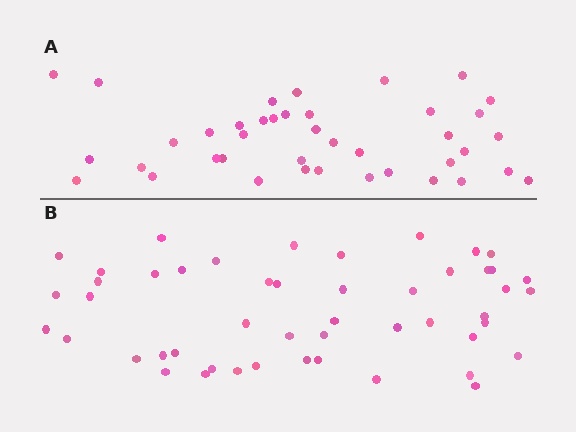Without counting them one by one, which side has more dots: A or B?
Region B (the bottom region) has more dots.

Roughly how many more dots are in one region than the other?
Region B has roughly 8 or so more dots than region A.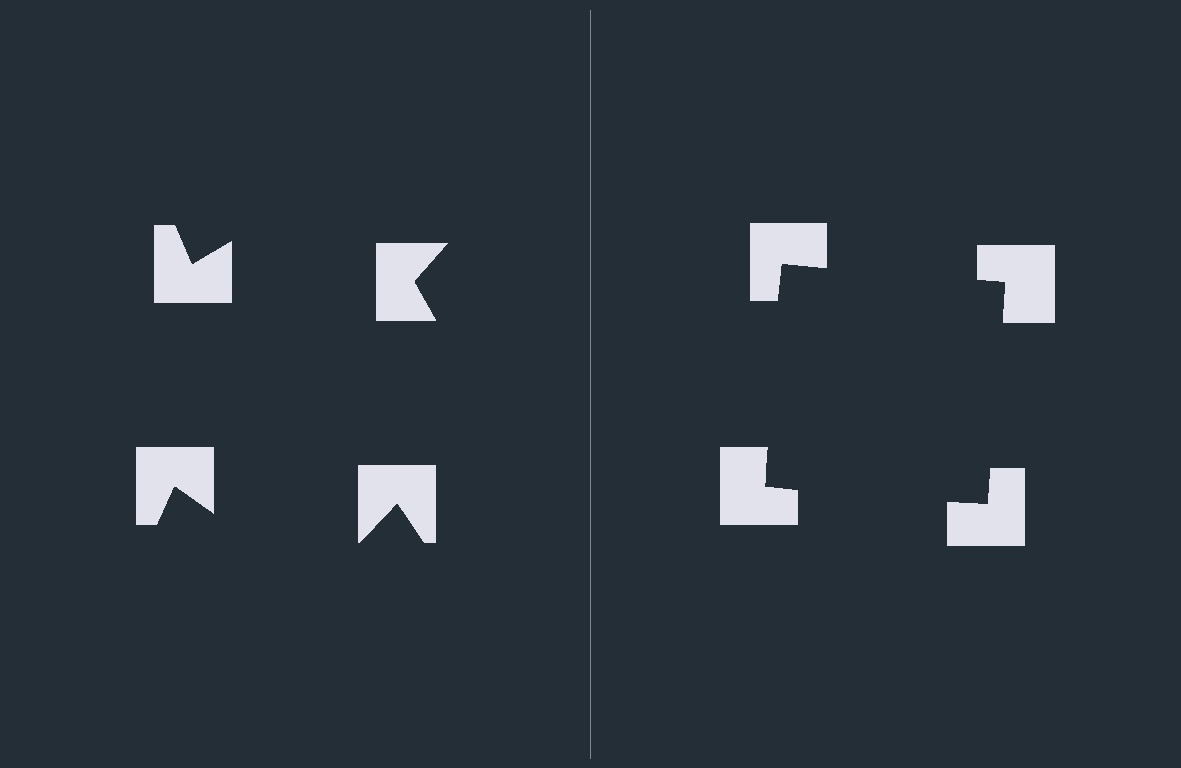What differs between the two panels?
The notched squares are positioned identically on both sides; only the wedge orientations differ. On the right they align to a square; on the left they are misaligned.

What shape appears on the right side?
An illusory square.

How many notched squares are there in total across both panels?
8 — 4 on each side.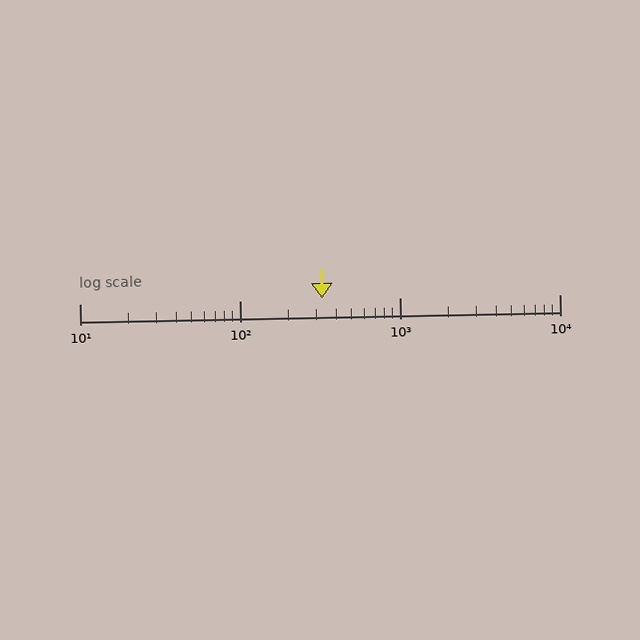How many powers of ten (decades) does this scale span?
The scale spans 3 decades, from 10 to 10000.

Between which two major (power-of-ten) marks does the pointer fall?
The pointer is between 100 and 1000.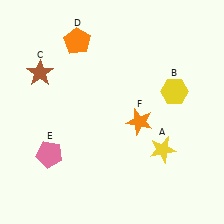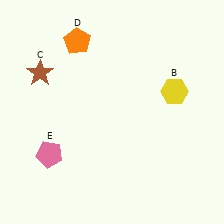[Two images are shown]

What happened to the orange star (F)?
The orange star (F) was removed in Image 2. It was in the bottom-right area of Image 1.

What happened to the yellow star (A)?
The yellow star (A) was removed in Image 2. It was in the bottom-right area of Image 1.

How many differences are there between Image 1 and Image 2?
There are 2 differences between the two images.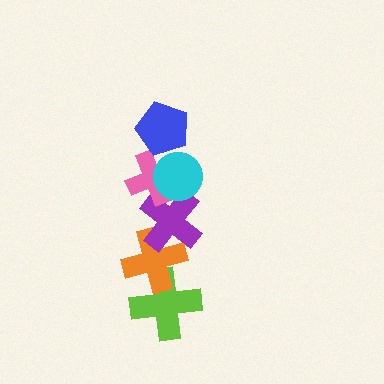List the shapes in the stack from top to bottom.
From top to bottom: the blue pentagon, the cyan circle, the pink cross, the purple cross, the orange cross, the lime cross.